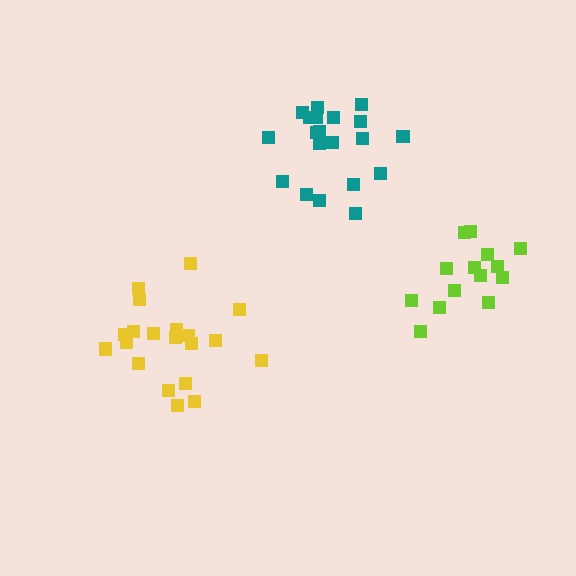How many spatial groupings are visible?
There are 3 spatial groupings.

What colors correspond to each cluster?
The clusters are colored: yellow, teal, lime.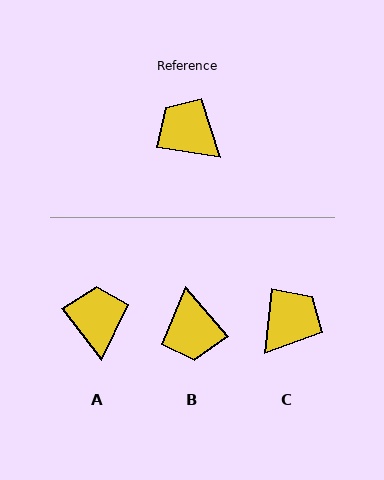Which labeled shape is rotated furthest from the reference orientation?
B, about 139 degrees away.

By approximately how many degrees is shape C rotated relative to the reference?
Approximately 88 degrees clockwise.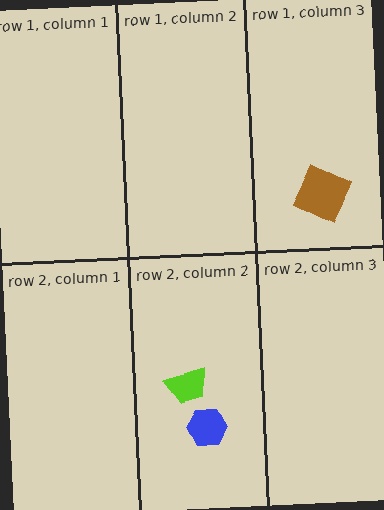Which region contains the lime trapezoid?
The row 2, column 2 region.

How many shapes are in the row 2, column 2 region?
2.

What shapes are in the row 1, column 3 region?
The brown square.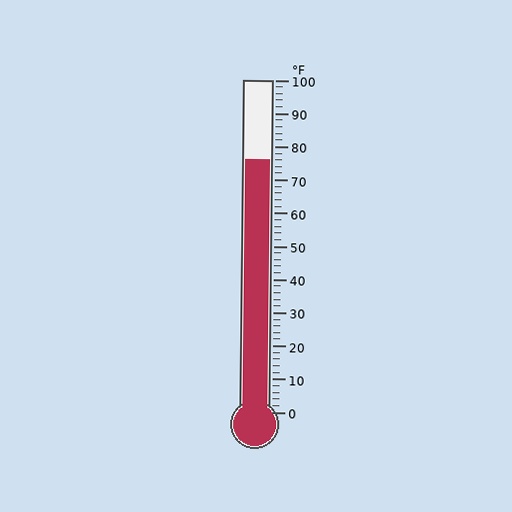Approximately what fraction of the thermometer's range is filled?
The thermometer is filled to approximately 75% of its range.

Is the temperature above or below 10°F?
The temperature is above 10°F.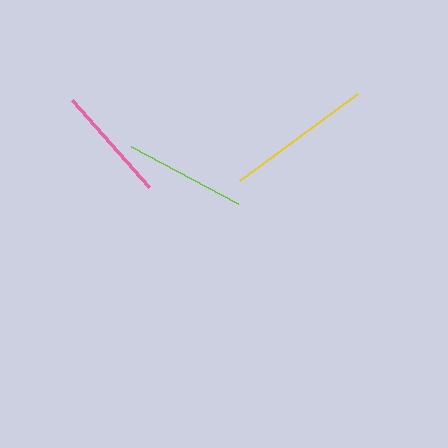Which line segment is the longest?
The yellow line is the longest at approximately 146 pixels.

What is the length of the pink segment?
The pink segment is approximately 116 pixels long.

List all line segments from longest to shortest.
From longest to shortest: yellow, lime, pink.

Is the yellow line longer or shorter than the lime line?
The yellow line is longer than the lime line.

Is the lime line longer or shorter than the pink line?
The lime line is longer than the pink line.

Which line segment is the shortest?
The pink line is the shortest at approximately 116 pixels.